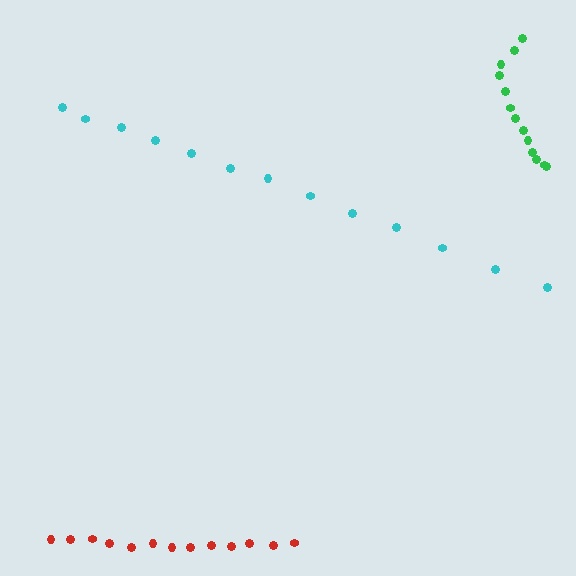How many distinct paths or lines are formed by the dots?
There are 3 distinct paths.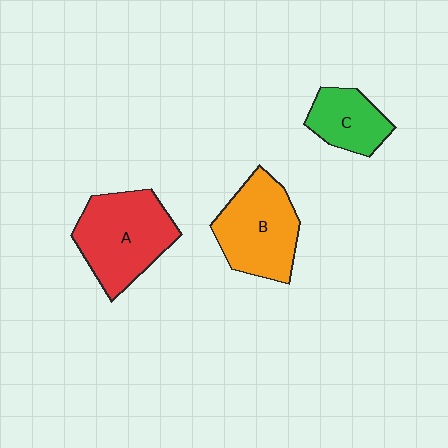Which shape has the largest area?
Shape A (red).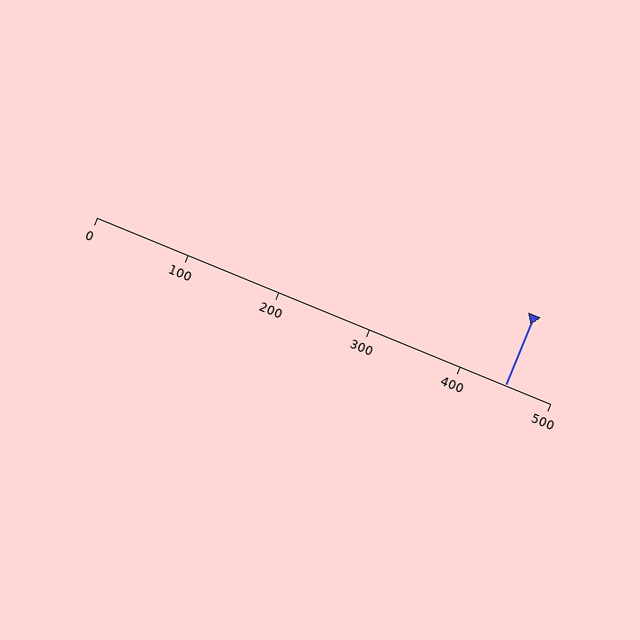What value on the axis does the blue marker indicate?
The marker indicates approximately 450.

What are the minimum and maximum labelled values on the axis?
The axis runs from 0 to 500.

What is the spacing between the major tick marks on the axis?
The major ticks are spaced 100 apart.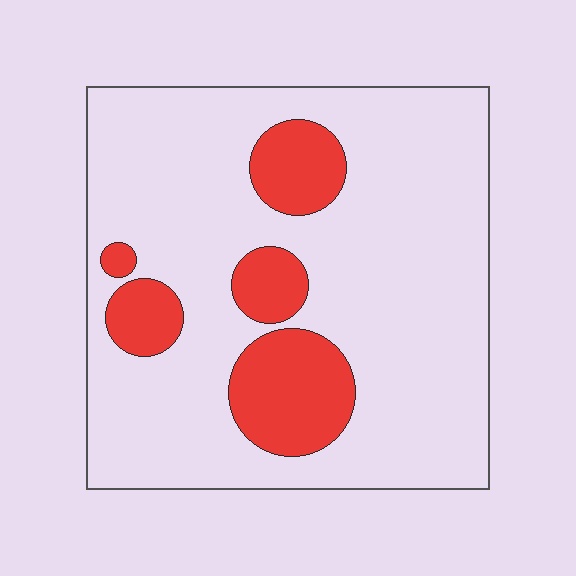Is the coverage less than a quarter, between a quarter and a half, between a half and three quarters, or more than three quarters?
Less than a quarter.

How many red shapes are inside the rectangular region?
5.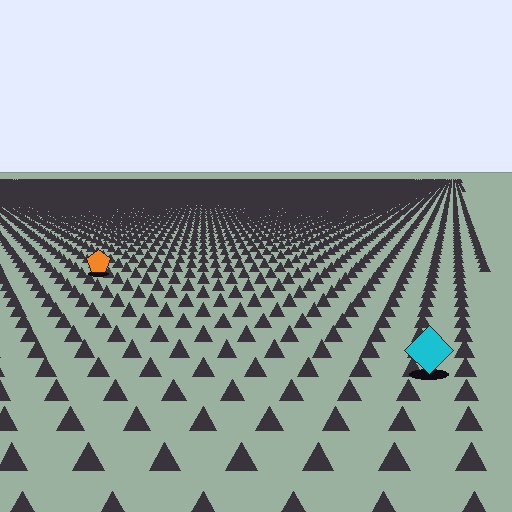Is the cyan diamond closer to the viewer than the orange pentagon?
Yes. The cyan diamond is closer — you can tell from the texture gradient: the ground texture is coarser near it.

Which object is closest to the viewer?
The cyan diamond is closest. The texture marks near it are larger and more spread out.